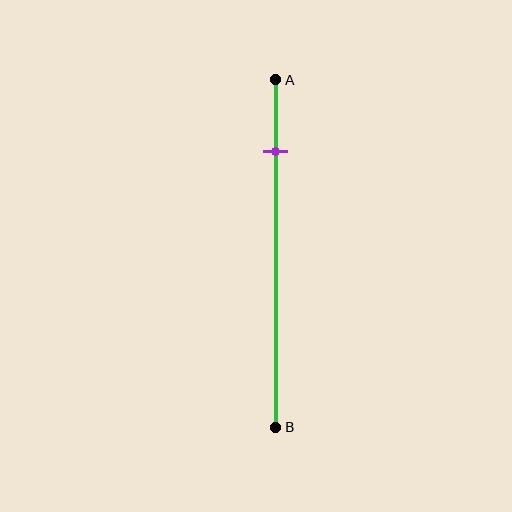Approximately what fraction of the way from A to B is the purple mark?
The purple mark is approximately 20% of the way from A to B.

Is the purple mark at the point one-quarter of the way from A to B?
No, the mark is at about 20% from A, not at the 25% one-quarter point.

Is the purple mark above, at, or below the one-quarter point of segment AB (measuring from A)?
The purple mark is above the one-quarter point of segment AB.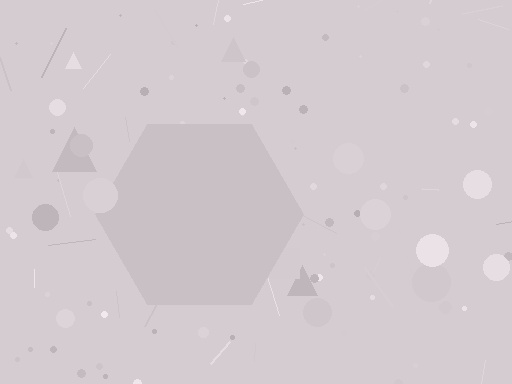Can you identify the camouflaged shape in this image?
The camouflaged shape is a hexagon.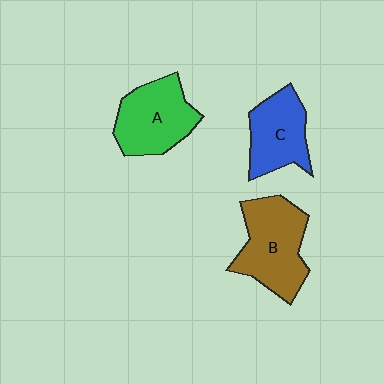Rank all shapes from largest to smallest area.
From largest to smallest: B (brown), A (green), C (blue).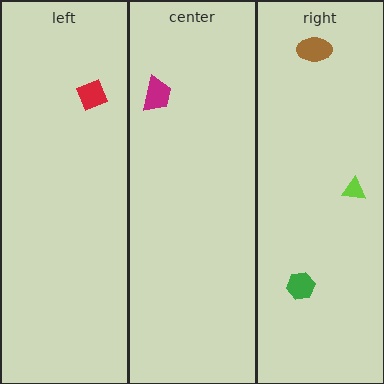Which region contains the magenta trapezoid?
The center region.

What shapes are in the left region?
The red diamond.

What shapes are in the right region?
The brown ellipse, the green hexagon, the lime triangle.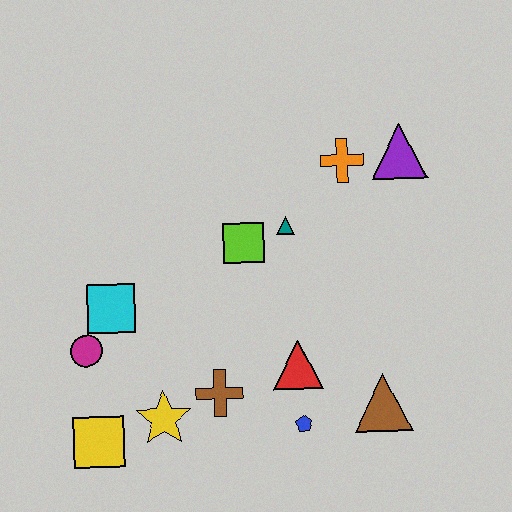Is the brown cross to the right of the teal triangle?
No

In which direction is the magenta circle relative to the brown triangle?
The magenta circle is to the left of the brown triangle.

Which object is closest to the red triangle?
The blue pentagon is closest to the red triangle.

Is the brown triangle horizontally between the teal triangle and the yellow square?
No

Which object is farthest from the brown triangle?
The magenta circle is farthest from the brown triangle.